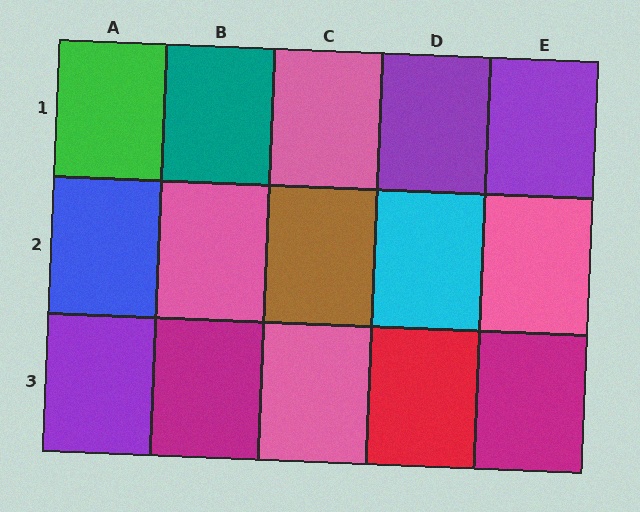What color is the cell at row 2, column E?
Pink.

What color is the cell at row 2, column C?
Brown.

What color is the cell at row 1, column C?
Pink.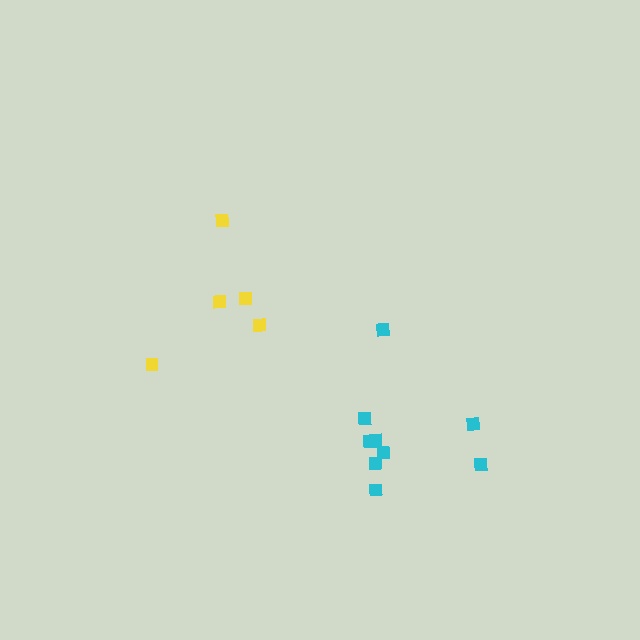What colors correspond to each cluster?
The clusters are colored: cyan, yellow.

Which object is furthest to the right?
The cyan cluster is rightmost.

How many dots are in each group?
Group 1: 9 dots, Group 2: 5 dots (14 total).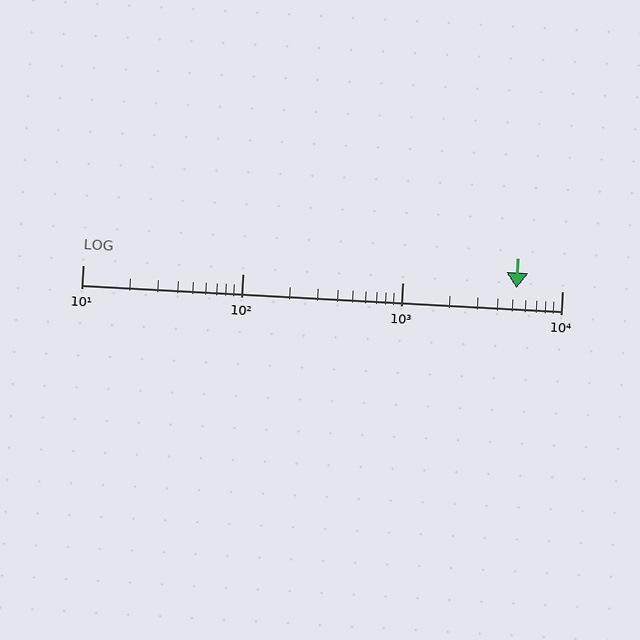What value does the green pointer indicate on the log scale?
The pointer indicates approximately 5200.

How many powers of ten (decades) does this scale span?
The scale spans 3 decades, from 10 to 10000.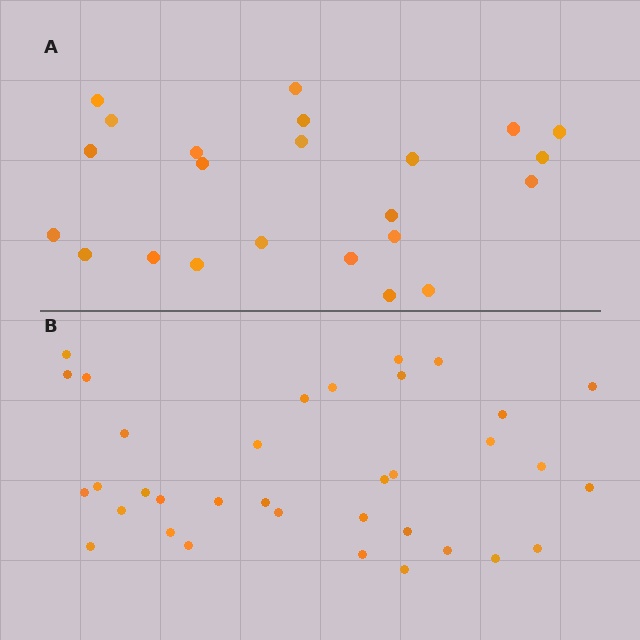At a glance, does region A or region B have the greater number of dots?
Region B (the bottom region) has more dots.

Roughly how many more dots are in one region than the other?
Region B has roughly 12 or so more dots than region A.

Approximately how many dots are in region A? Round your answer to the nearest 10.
About 20 dots. (The exact count is 23, which rounds to 20.)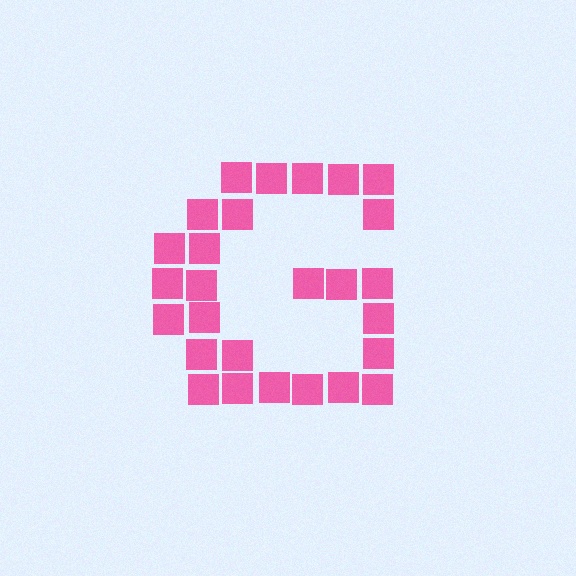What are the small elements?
The small elements are squares.